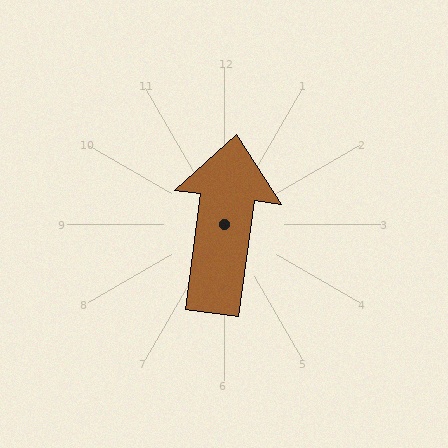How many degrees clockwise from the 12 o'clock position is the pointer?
Approximately 8 degrees.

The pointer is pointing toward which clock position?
Roughly 12 o'clock.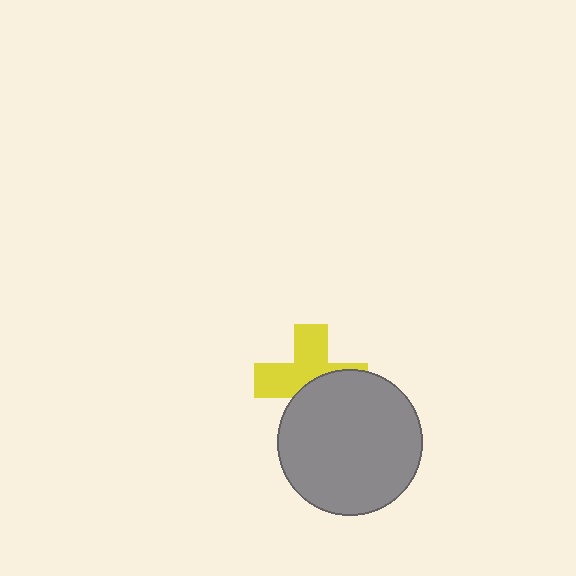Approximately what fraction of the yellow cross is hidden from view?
Roughly 45% of the yellow cross is hidden behind the gray circle.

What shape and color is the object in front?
The object in front is a gray circle.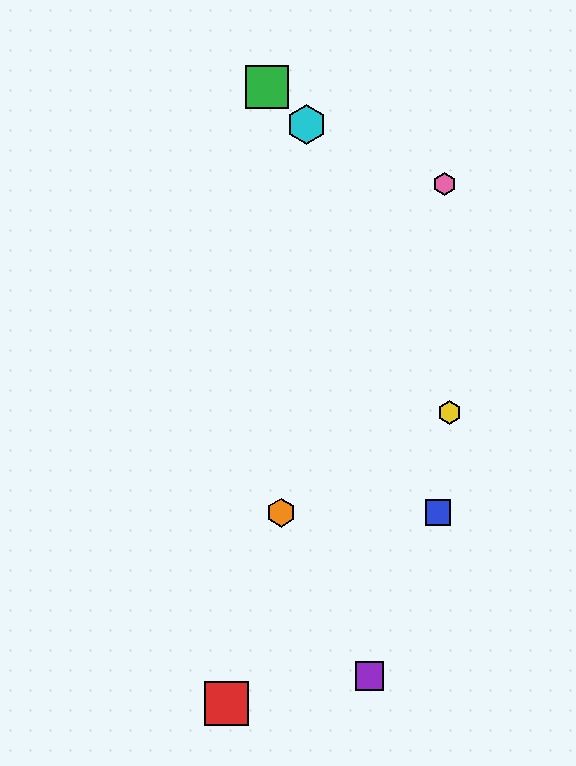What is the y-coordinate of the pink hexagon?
The pink hexagon is at y≈184.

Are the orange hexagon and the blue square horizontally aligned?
Yes, both are at y≈513.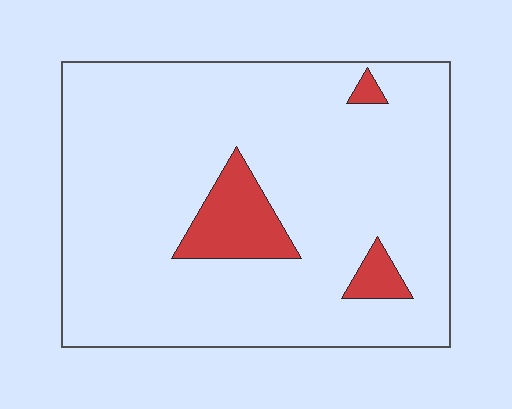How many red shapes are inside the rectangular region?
3.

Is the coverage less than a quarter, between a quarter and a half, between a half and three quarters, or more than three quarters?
Less than a quarter.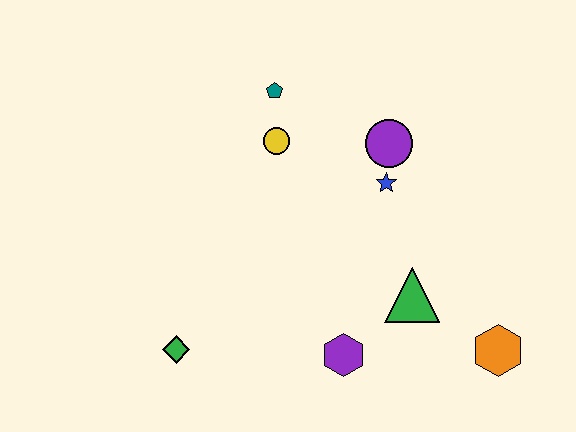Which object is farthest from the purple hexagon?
The teal pentagon is farthest from the purple hexagon.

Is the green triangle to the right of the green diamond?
Yes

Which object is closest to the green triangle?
The purple hexagon is closest to the green triangle.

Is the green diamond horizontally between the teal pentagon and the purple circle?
No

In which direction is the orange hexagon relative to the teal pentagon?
The orange hexagon is below the teal pentagon.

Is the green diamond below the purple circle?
Yes